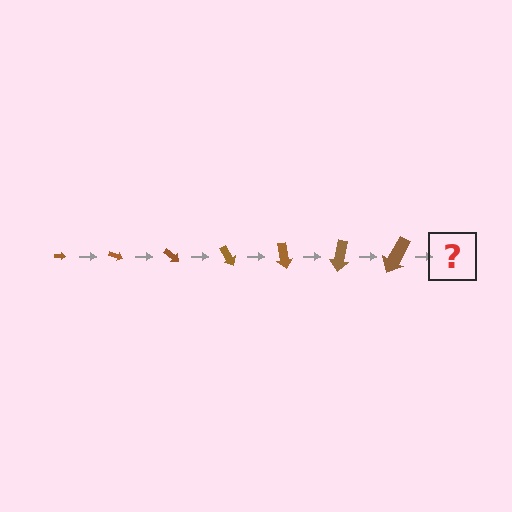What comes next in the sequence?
The next element should be an arrow, larger than the previous one and rotated 140 degrees from the start.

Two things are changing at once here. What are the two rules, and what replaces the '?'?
The two rules are that the arrow grows larger each step and it rotates 20 degrees each step. The '?' should be an arrow, larger than the previous one and rotated 140 degrees from the start.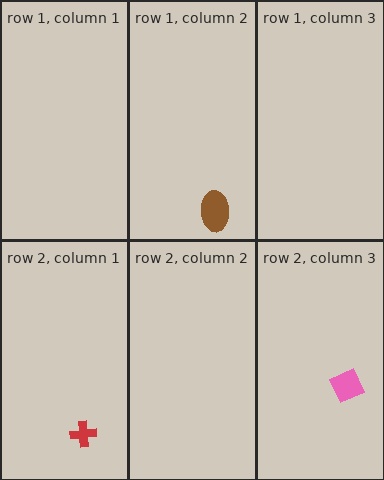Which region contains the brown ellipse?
The row 1, column 2 region.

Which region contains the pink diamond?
The row 2, column 3 region.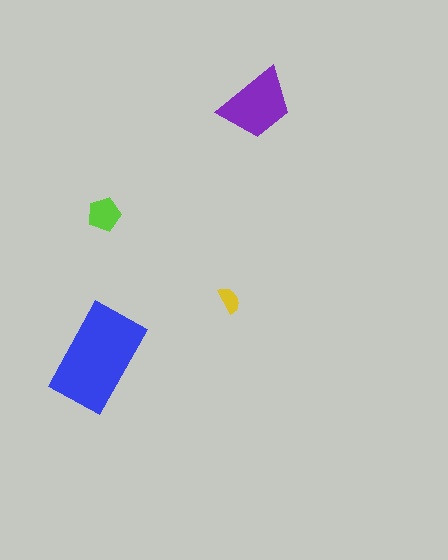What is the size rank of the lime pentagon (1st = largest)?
3rd.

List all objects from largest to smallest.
The blue rectangle, the purple trapezoid, the lime pentagon, the yellow semicircle.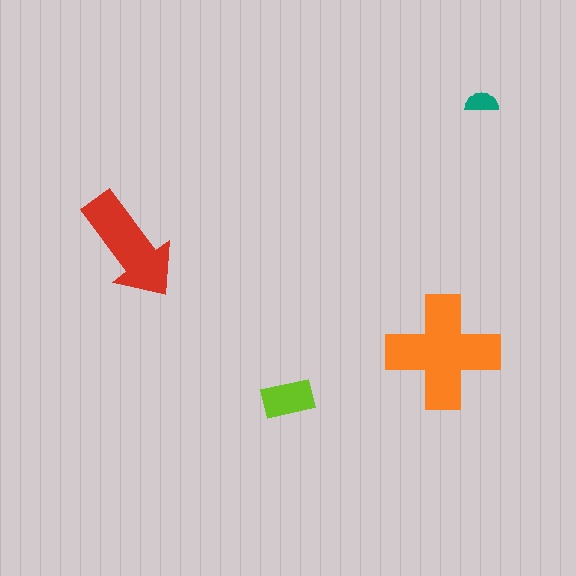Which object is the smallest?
The teal semicircle.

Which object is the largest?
The orange cross.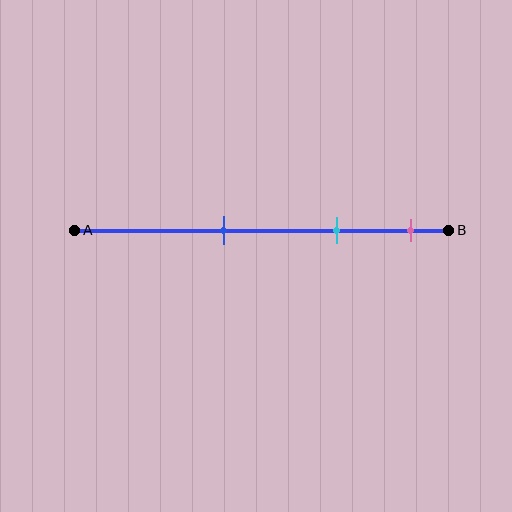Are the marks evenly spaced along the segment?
Yes, the marks are approximately evenly spaced.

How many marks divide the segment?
There are 3 marks dividing the segment.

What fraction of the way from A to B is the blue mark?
The blue mark is approximately 40% (0.4) of the way from A to B.